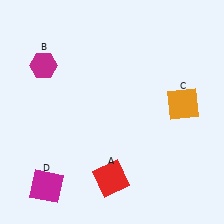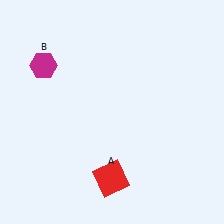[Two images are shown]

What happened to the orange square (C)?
The orange square (C) was removed in Image 2. It was in the top-right area of Image 1.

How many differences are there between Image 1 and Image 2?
There are 2 differences between the two images.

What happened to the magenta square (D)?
The magenta square (D) was removed in Image 2. It was in the bottom-left area of Image 1.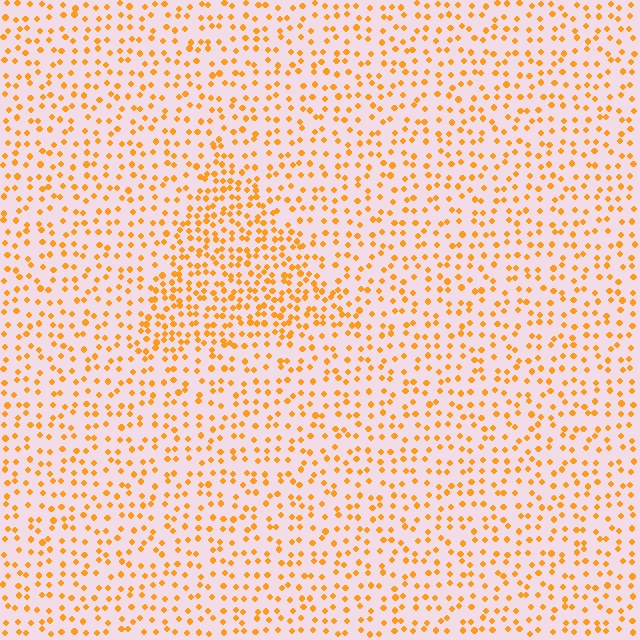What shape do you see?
I see a triangle.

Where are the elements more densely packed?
The elements are more densely packed inside the triangle boundary.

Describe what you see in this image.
The image contains small orange elements arranged at two different densities. A triangle-shaped region is visible where the elements are more densely packed than the surrounding area.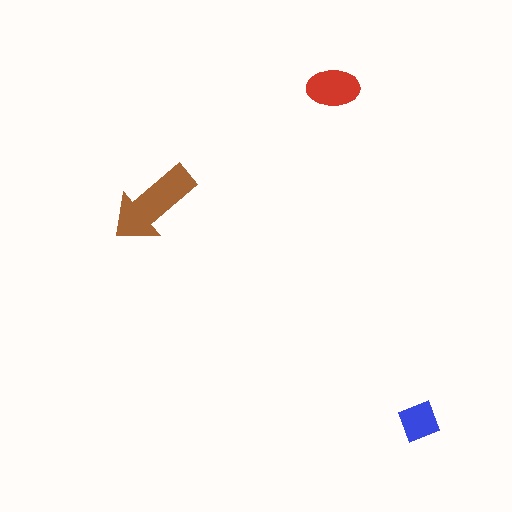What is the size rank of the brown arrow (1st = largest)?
1st.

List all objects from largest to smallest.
The brown arrow, the red ellipse, the blue square.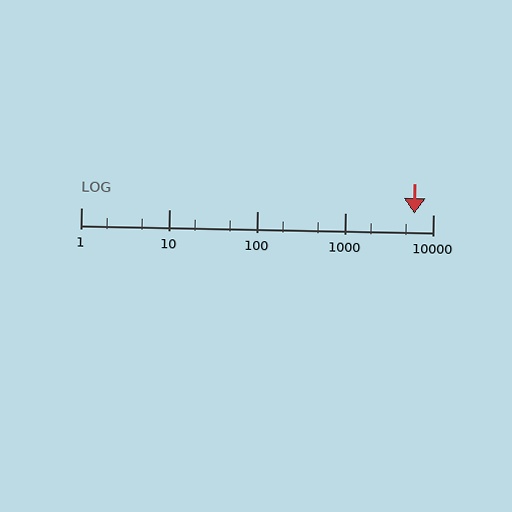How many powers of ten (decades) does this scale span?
The scale spans 4 decades, from 1 to 10000.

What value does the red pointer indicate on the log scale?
The pointer indicates approximately 6100.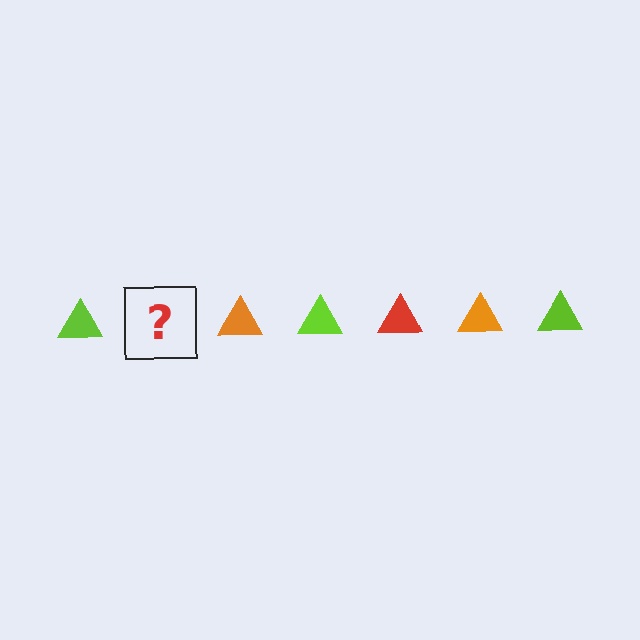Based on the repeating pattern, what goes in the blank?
The blank should be a red triangle.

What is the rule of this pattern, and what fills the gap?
The rule is that the pattern cycles through lime, red, orange triangles. The gap should be filled with a red triangle.